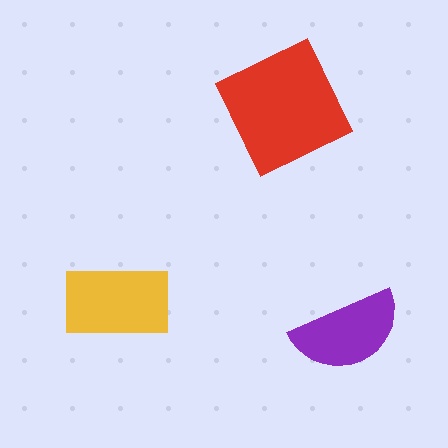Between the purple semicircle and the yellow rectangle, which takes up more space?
The yellow rectangle.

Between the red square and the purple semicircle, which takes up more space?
The red square.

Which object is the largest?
The red square.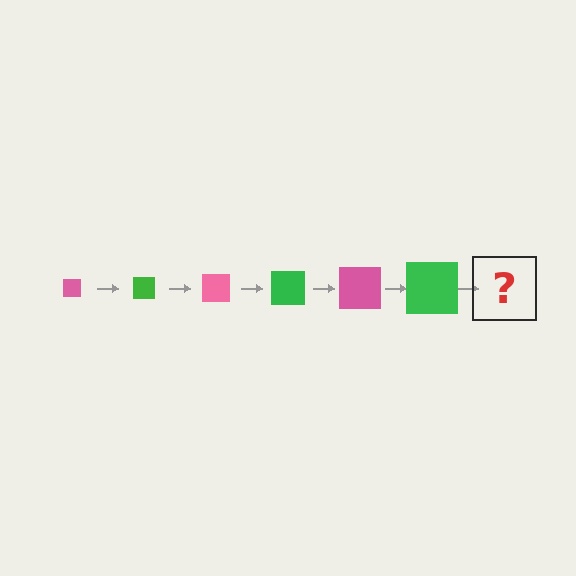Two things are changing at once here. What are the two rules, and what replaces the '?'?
The two rules are that the square grows larger each step and the color cycles through pink and green. The '?' should be a pink square, larger than the previous one.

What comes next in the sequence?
The next element should be a pink square, larger than the previous one.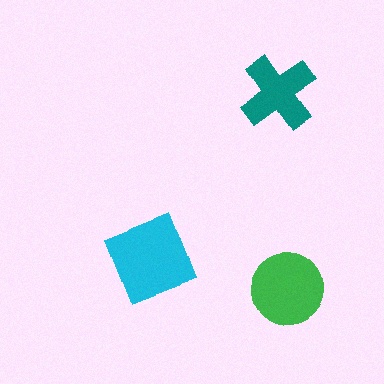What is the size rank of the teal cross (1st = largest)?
3rd.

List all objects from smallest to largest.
The teal cross, the green circle, the cyan diamond.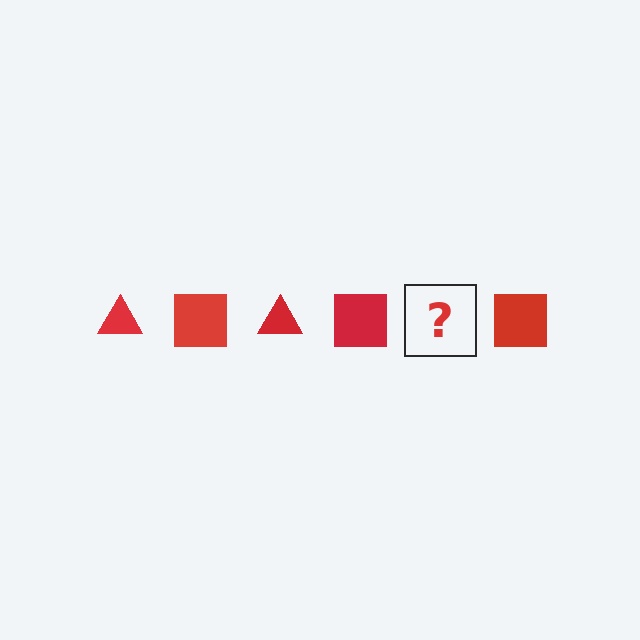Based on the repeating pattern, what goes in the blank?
The blank should be a red triangle.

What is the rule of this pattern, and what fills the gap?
The rule is that the pattern cycles through triangle, square shapes in red. The gap should be filled with a red triangle.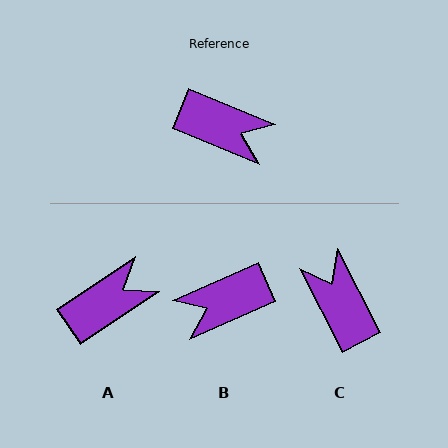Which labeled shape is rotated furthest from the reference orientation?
C, about 140 degrees away.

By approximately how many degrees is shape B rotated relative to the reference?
Approximately 134 degrees clockwise.